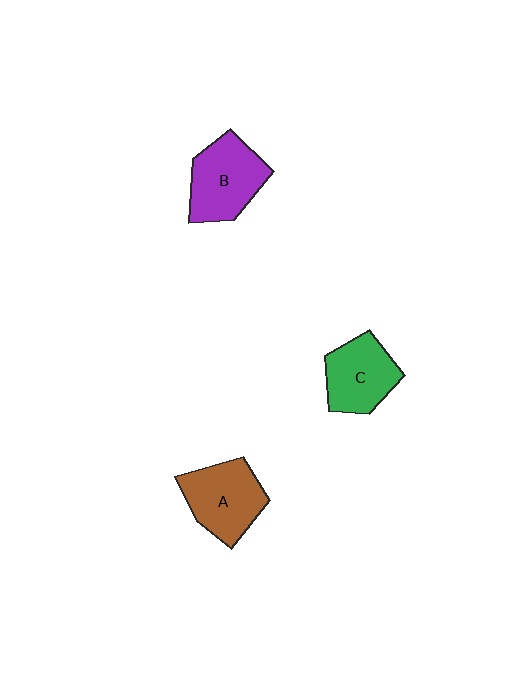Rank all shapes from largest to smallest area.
From largest to smallest: B (purple), A (brown), C (green).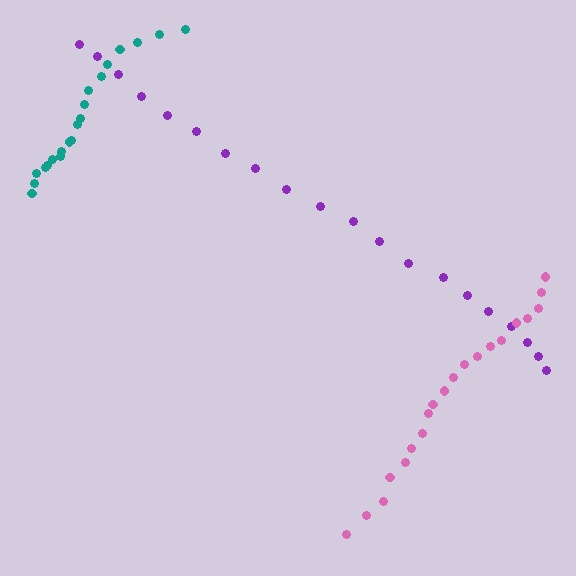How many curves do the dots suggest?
There are 3 distinct paths.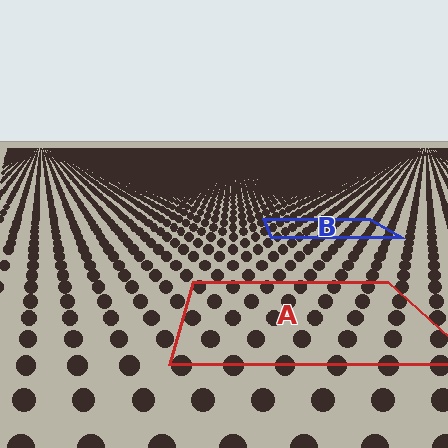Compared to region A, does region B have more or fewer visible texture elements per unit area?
Region B has more texture elements per unit area — they are packed more densely because it is farther away.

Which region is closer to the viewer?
Region A is closer. The texture elements there are larger and more spread out.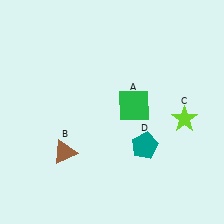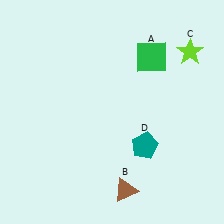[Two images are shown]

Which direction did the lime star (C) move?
The lime star (C) moved up.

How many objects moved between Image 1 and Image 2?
3 objects moved between the two images.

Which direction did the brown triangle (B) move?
The brown triangle (B) moved right.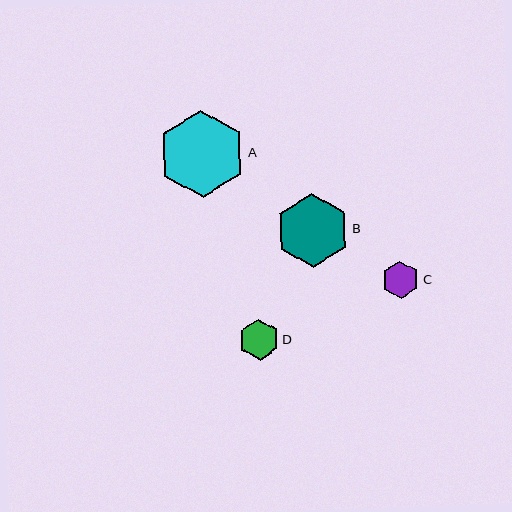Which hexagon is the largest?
Hexagon A is the largest with a size of approximately 87 pixels.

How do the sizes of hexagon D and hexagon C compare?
Hexagon D and hexagon C are approximately the same size.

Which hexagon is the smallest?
Hexagon C is the smallest with a size of approximately 38 pixels.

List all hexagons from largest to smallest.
From largest to smallest: A, B, D, C.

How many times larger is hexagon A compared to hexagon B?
Hexagon A is approximately 1.2 times the size of hexagon B.